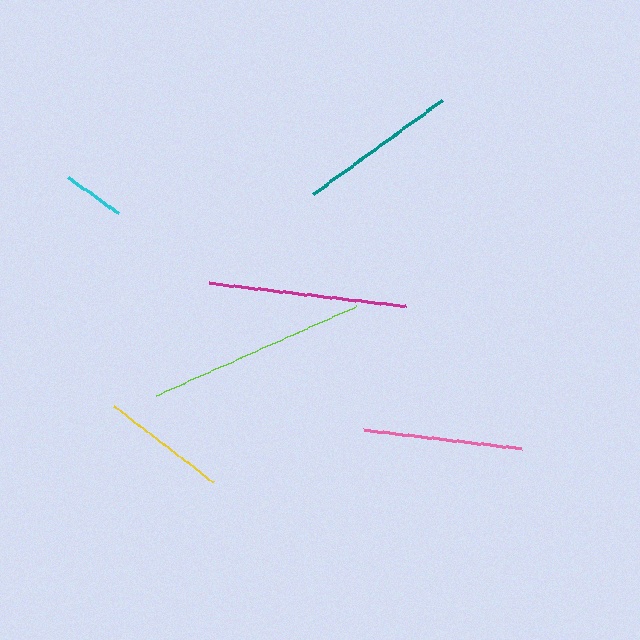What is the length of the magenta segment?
The magenta segment is approximately 197 pixels long.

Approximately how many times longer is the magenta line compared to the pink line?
The magenta line is approximately 1.2 times the length of the pink line.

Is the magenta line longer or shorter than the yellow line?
The magenta line is longer than the yellow line.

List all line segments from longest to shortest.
From longest to shortest: lime, magenta, teal, pink, yellow, cyan.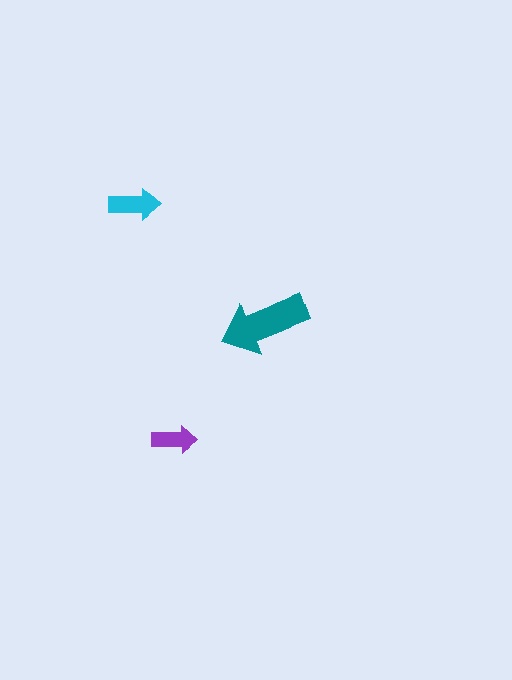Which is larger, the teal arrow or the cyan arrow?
The teal one.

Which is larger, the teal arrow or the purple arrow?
The teal one.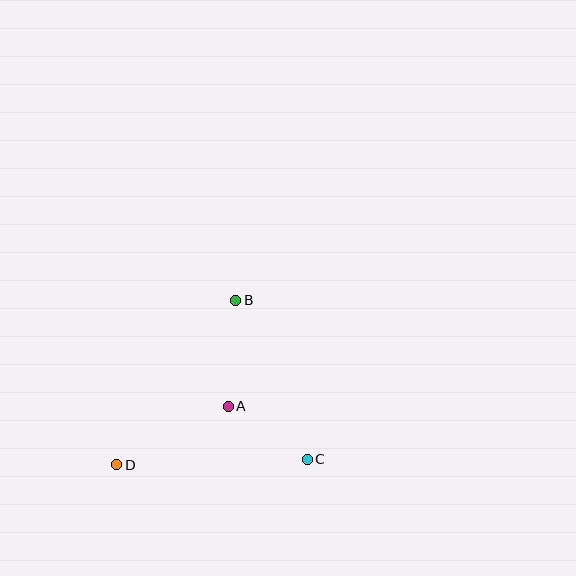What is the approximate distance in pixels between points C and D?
The distance between C and D is approximately 190 pixels.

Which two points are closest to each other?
Points A and C are closest to each other.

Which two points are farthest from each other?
Points B and D are farthest from each other.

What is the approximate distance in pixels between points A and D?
The distance between A and D is approximately 126 pixels.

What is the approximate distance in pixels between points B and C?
The distance between B and C is approximately 174 pixels.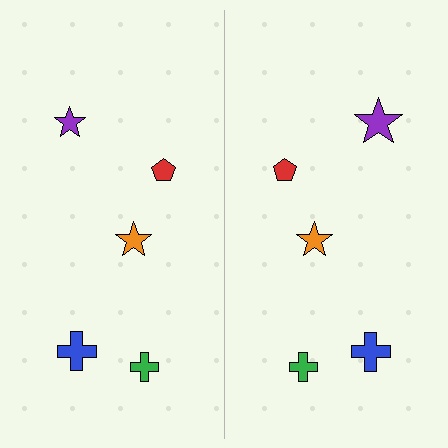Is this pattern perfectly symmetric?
No, the pattern is not perfectly symmetric. The purple star on the right side has a different size than its mirror counterpart.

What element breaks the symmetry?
The purple star on the right side has a different size than its mirror counterpart.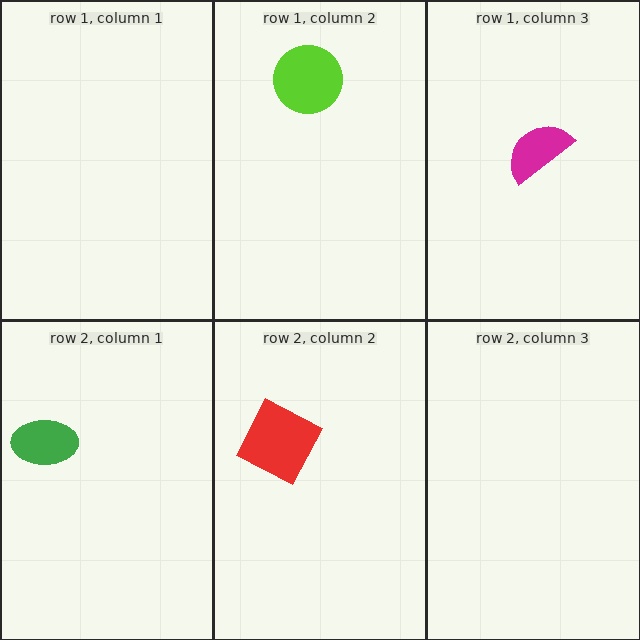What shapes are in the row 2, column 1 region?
The green ellipse.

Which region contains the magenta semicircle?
The row 1, column 3 region.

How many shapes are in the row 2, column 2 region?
1.